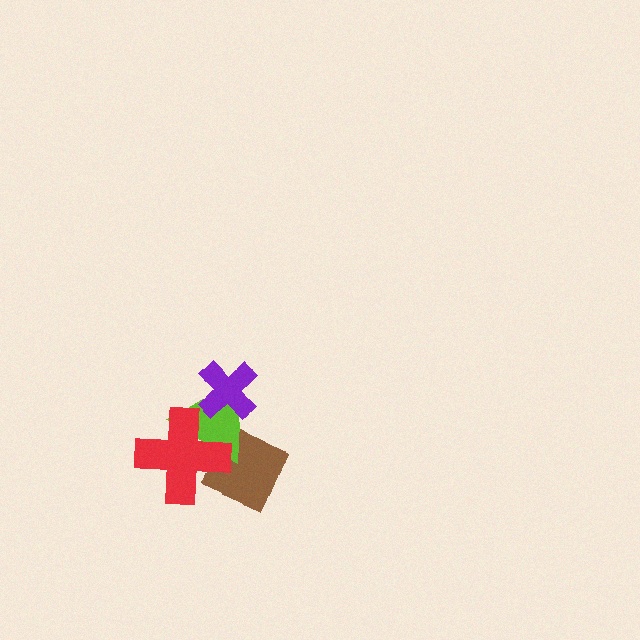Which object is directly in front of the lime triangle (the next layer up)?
The purple cross is directly in front of the lime triangle.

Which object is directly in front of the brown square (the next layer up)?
The lime triangle is directly in front of the brown square.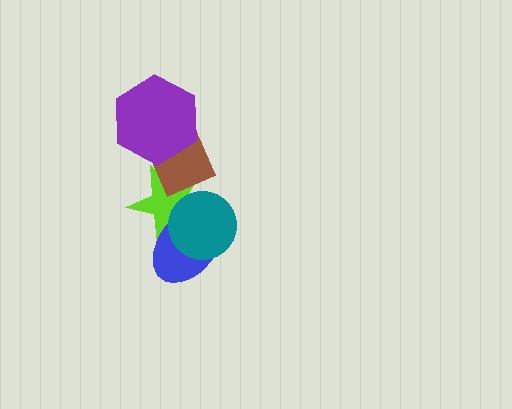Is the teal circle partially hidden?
No, no other shape covers it.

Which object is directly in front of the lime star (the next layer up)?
The blue ellipse is directly in front of the lime star.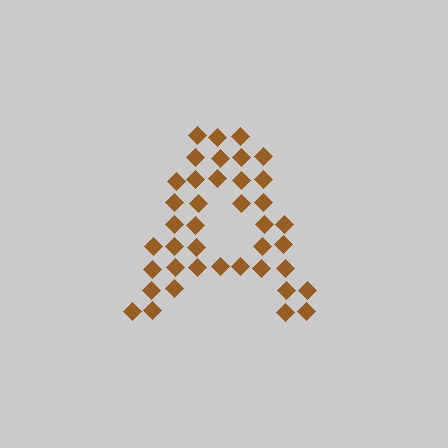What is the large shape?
The large shape is the letter A.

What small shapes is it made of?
It is made of small diamonds.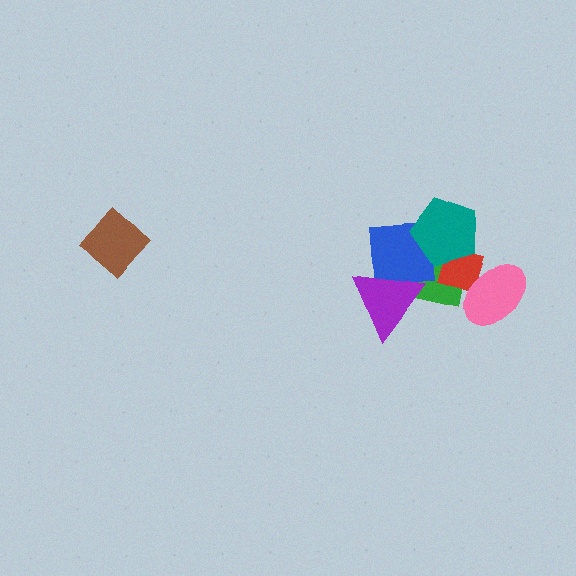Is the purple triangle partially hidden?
No, no other shape covers it.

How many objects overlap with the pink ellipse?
2 objects overlap with the pink ellipse.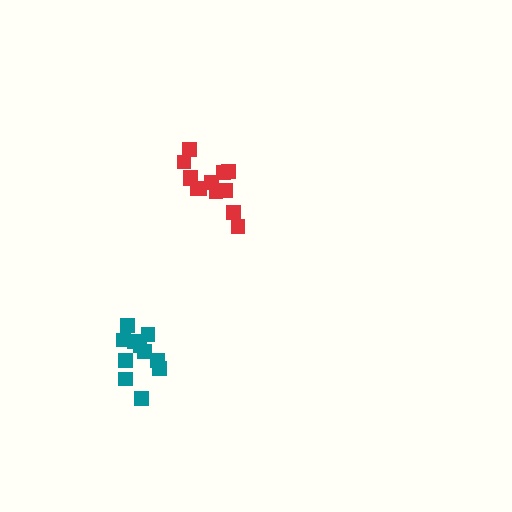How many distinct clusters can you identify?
There are 2 distinct clusters.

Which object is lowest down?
The teal cluster is bottommost.